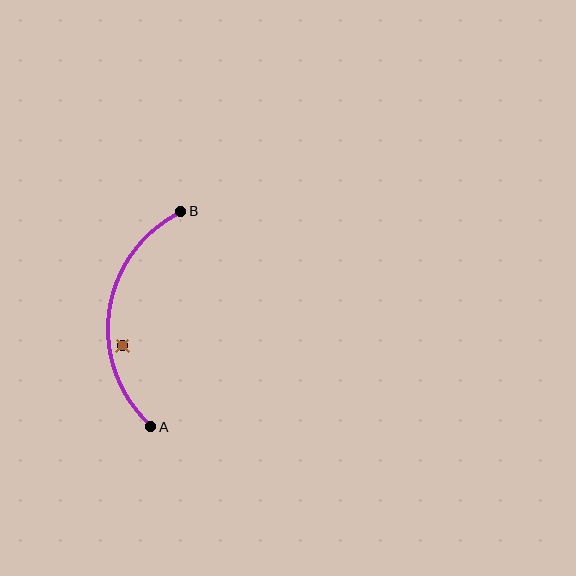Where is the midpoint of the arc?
The arc midpoint is the point on the curve farthest from the straight line joining A and B. It sits to the left of that line.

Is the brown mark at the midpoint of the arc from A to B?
No — the brown mark does not lie on the arc at all. It sits slightly inside the curve.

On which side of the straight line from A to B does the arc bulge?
The arc bulges to the left of the straight line connecting A and B.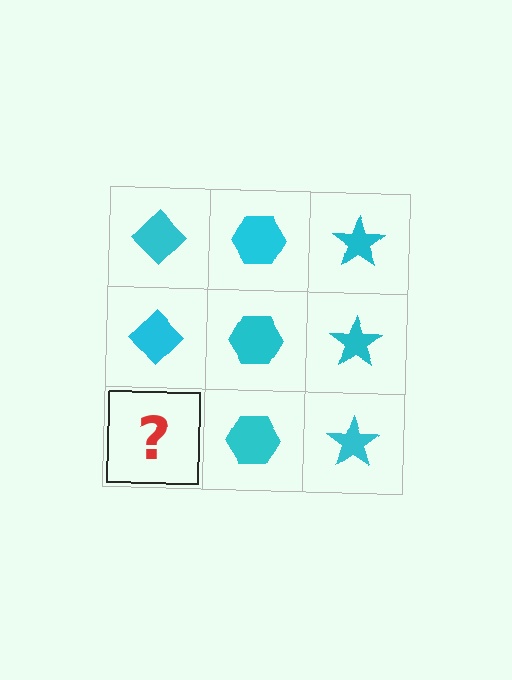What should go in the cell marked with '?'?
The missing cell should contain a cyan diamond.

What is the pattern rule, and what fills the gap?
The rule is that each column has a consistent shape. The gap should be filled with a cyan diamond.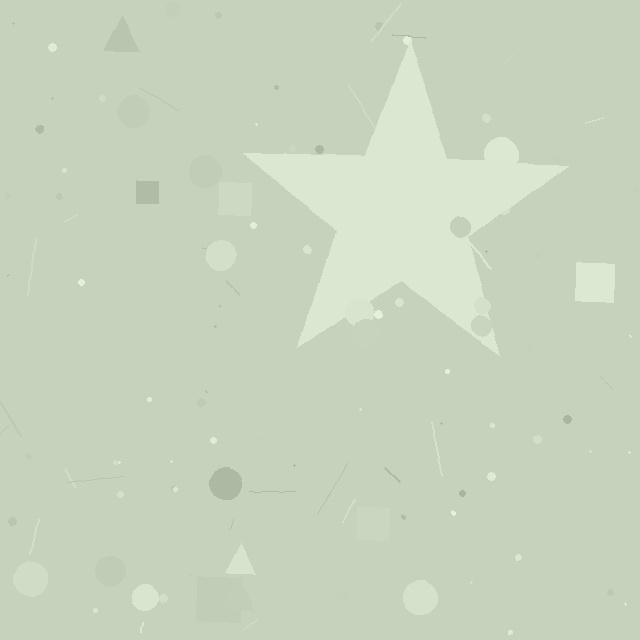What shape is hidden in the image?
A star is hidden in the image.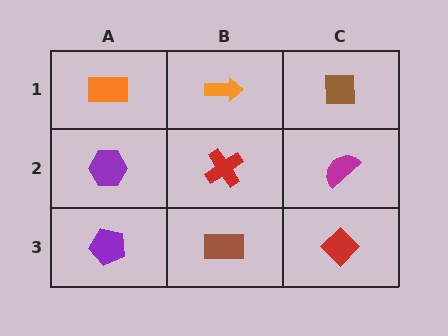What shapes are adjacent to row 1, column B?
A red cross (row 2, column B), an orange rectangle (row 1, column A), a brown square (row 1, column C).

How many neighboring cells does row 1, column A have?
2.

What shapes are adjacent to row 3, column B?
A red cross (row 2, column B), a purple pentagon (row 3, column A), a red diamond (row 3, column C).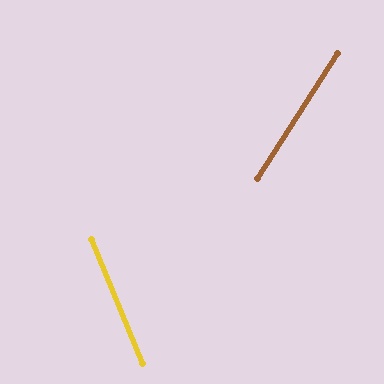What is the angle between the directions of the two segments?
Approximately 55 degrees.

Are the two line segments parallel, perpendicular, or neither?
Neither parallel nor perpendicular — they differ by about 55°.